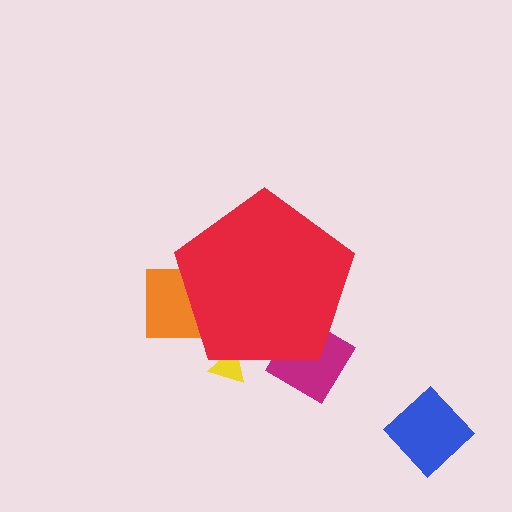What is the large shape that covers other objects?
A red pentagon.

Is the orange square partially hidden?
Yes, the orange square is partially hidden behind the red pentagon.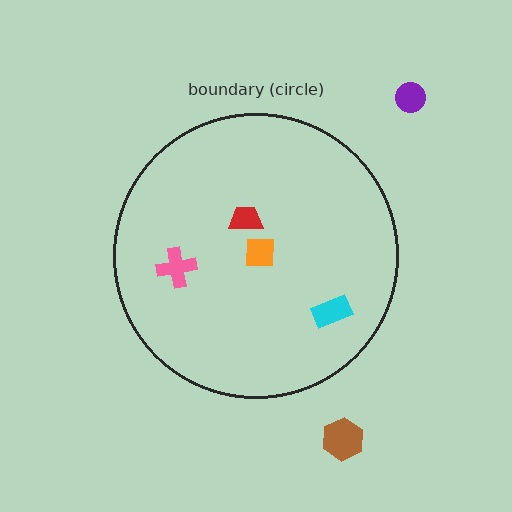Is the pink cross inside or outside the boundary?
Inside.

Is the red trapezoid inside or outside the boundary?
Inside.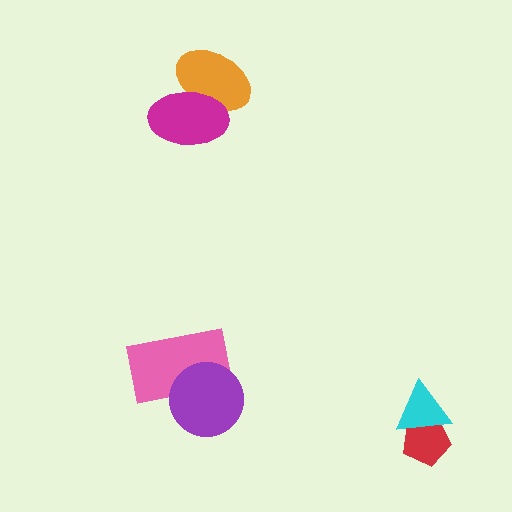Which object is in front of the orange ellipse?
The magenta ellipse is in front of the orange ellipse.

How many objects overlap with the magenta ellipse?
1 object overlaps with the magenta ellipse.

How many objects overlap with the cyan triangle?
1 object overlaps with the cyan triangle.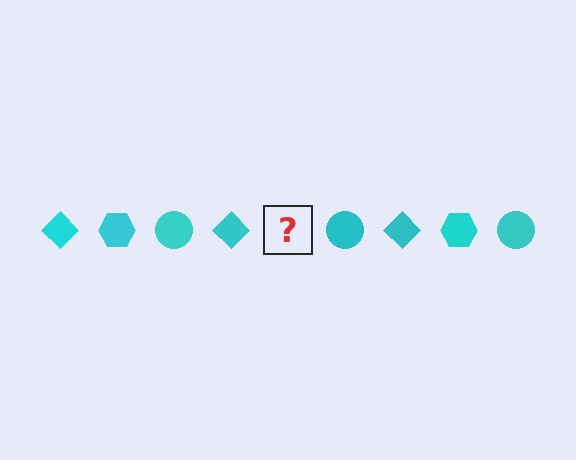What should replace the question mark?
The question mark should be replaced with a cyan hexagon.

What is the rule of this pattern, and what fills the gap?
The rule is that the pattern cycles through diamond, hexagon, circle shapes in cyan. The gap should be filled with a cyan hexagon.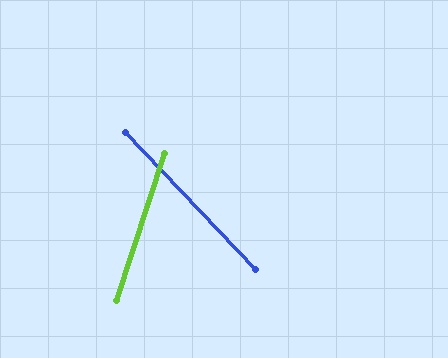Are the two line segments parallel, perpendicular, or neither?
Neither parallel nor perpendicular — they differ by about 62°.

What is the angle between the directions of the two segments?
Approximately 62 degrees.